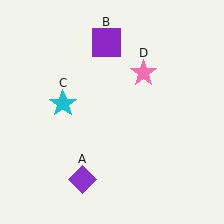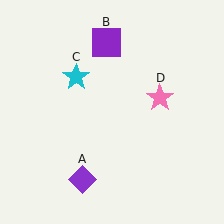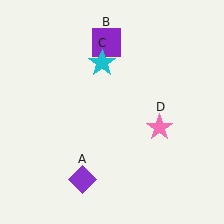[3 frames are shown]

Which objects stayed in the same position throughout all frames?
Purple diamond (object A) and purple square (object B) remained stationary.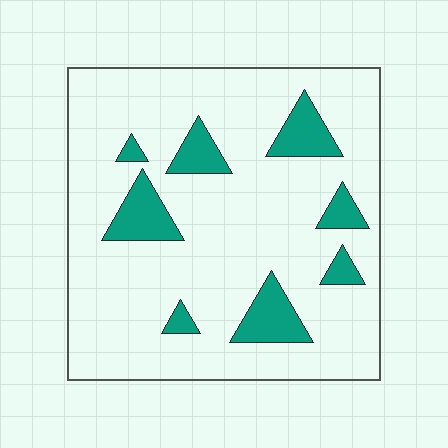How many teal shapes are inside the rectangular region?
8.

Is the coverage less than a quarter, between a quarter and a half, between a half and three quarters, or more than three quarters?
Less than a quarter.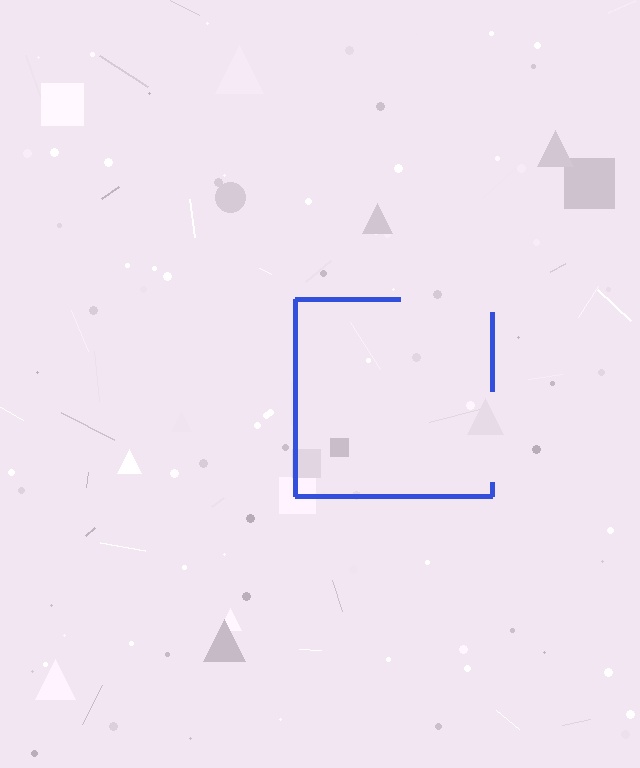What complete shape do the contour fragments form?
The contour fragments form a square.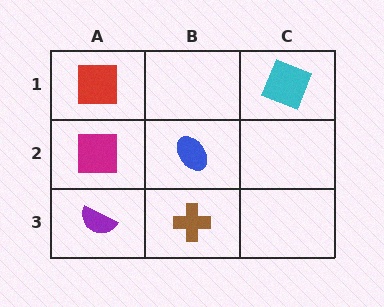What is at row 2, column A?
A magenta square.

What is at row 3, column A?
A purple semicircle.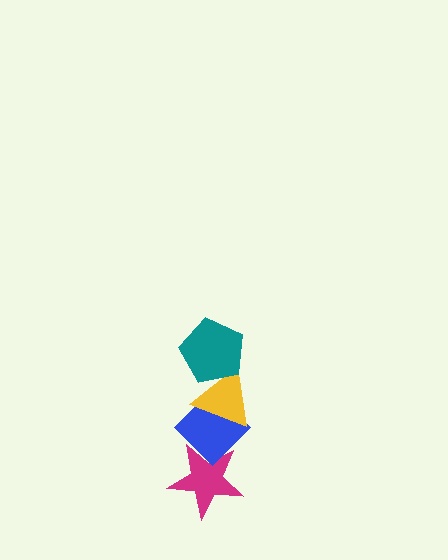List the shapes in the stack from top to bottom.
From top to bottom: the teal pentagon, the yellow triangle, the blue diamond, the magenta star.